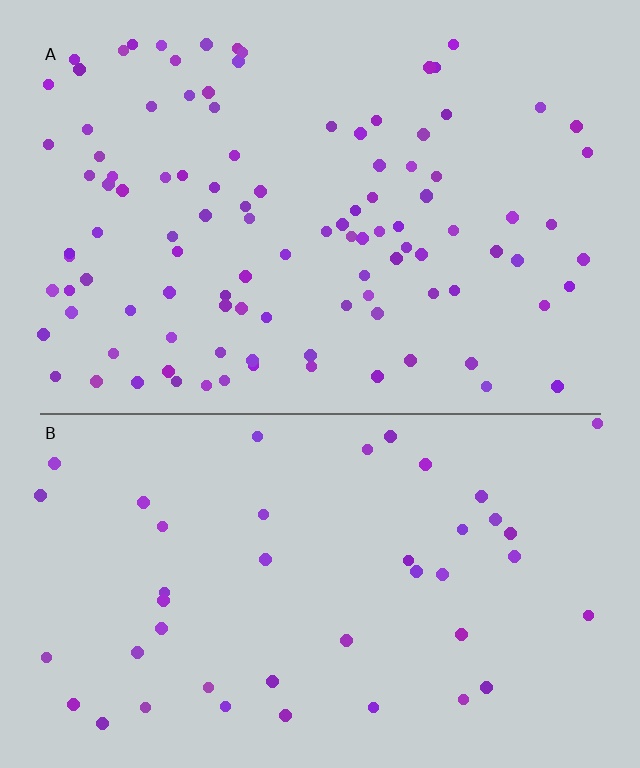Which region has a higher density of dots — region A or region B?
A (the top).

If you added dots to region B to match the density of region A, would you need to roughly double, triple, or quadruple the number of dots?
Approximately double.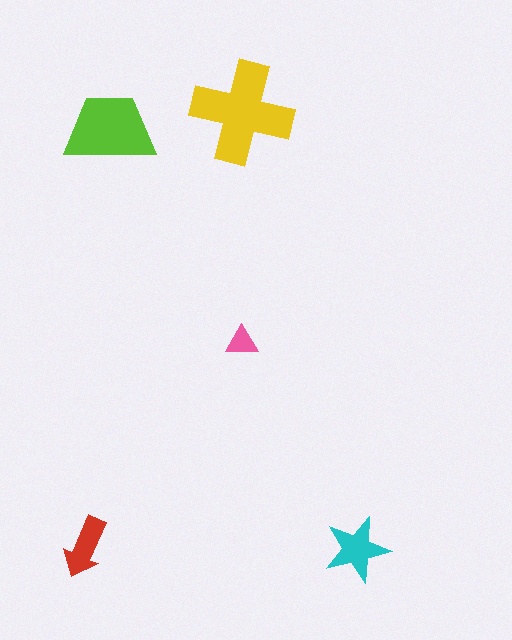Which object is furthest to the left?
The red arrow is leftmost.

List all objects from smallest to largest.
The pink triangle, the red arrow, the cyan star, the lime trapezoid, the yellow cross.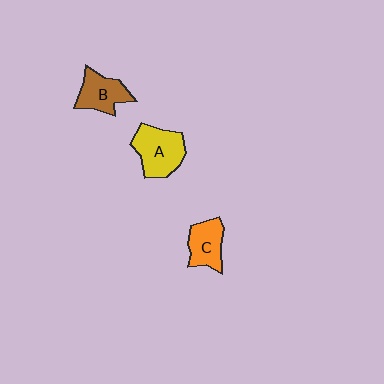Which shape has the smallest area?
Shape C (orange).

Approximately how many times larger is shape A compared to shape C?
Approximately 1.4 times.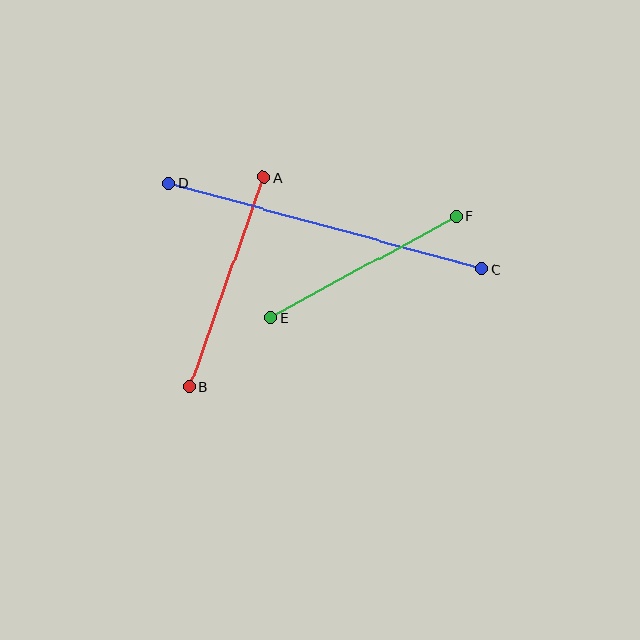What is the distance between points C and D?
The distance is approximately 325 pixels.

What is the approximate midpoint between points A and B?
The midpoint is at approximately (227, 282) pixels.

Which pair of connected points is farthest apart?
Points C and D are farthest apart.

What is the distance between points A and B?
The distance is approximately 222 pixels.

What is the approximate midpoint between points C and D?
The midpoint is at approximately (325, 226) pixels.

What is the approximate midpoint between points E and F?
The midpoint is at approximately (364, 267) pixels.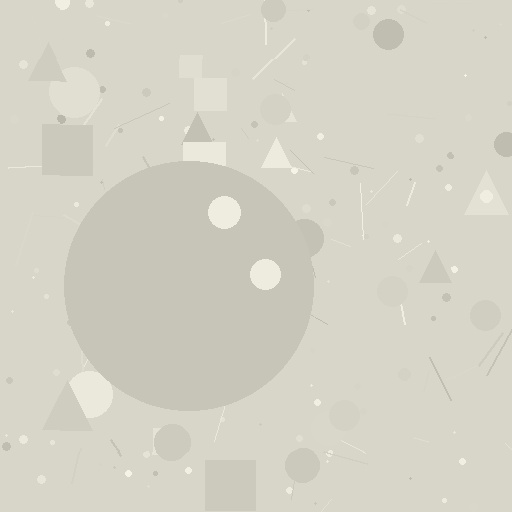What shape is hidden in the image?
A circle is hidden in the image.